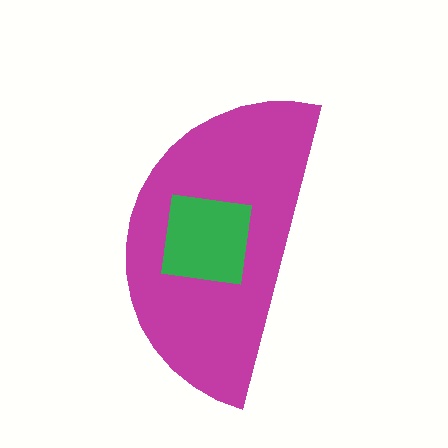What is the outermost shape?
The magenta semicircle.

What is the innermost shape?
The green square.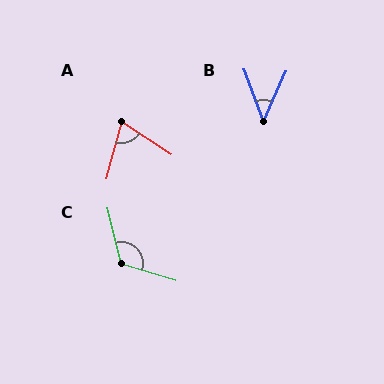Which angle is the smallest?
B, at approximately 44 degrees.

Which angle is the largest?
C, at approximately 120 degrees.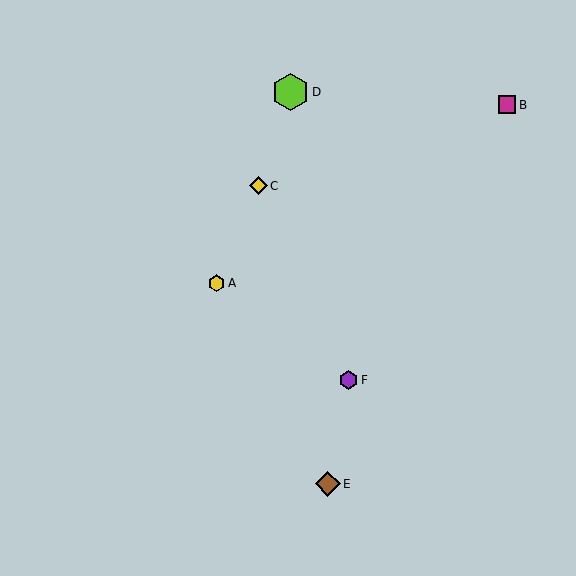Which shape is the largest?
The lime hexagon (labeled D) is the largest.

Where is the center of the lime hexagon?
The center of the lime hexagon is at (290, 92).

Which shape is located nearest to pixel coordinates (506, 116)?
The magenta square (labeled B) at (507, 105) is nearest to that location.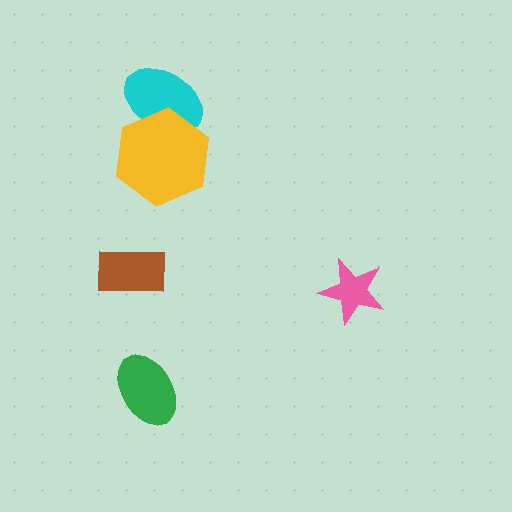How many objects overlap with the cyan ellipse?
1 object overlaps with the cyan ellipse.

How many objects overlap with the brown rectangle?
0 objects overlap with the brown rectangle.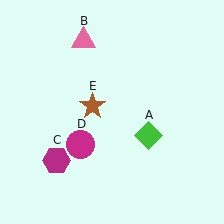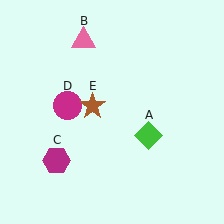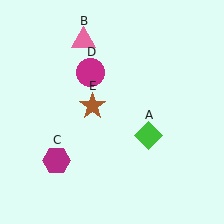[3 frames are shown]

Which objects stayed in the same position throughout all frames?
Green diamond (object A) and pink triangle (object B) and magenta hexagon (object C) and brown star (object E) remained stationary.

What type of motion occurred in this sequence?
The magenta circle (object D) rotated clockwise around the center of the scene.